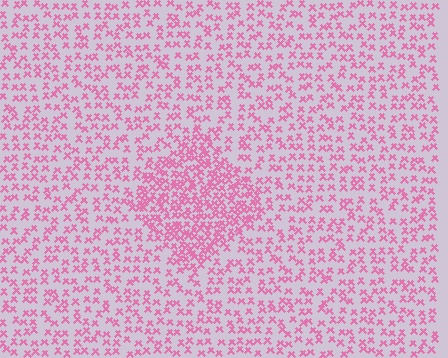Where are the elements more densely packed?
The elements are more densely packed inside the diamond boundary.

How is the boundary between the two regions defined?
The boundary is defined by a change in element density (approximately 2.1x ratio). All elements are the same color, size, and shape.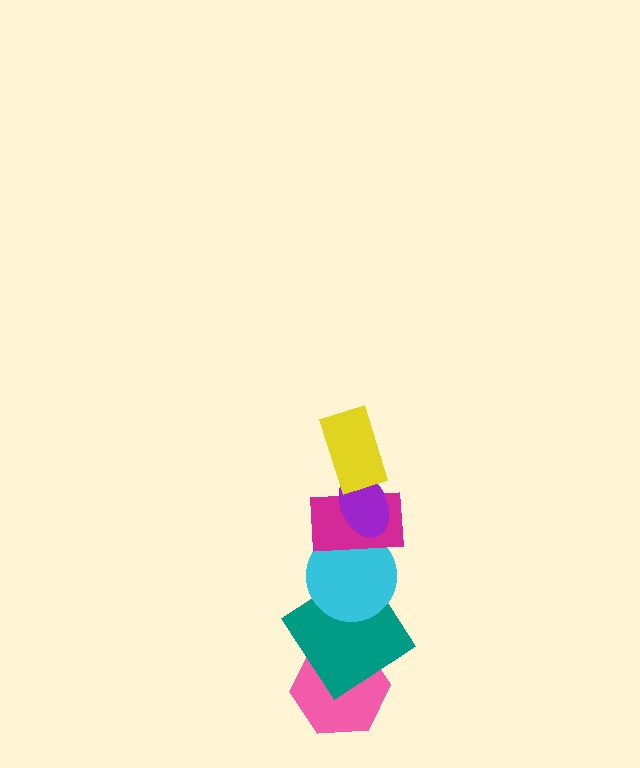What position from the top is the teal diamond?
The teal diamond is 5th from the top.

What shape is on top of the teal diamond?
The cyan circle is on top of the teal diamond.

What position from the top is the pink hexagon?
The pink hexagon is 6th from the top.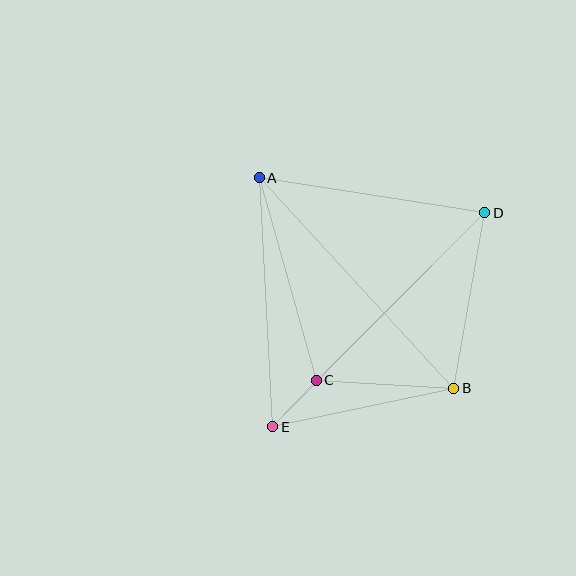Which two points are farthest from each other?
Points D and E are farthest from each other.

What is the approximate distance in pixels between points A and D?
The distance between A and D is approximately 228 pixels.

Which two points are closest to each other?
Points C and E are closest to each other.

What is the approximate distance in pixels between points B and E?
The distance between B and E is approximately 185 pixels.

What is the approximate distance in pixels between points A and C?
The distance between A and C is approximately 210 pixels.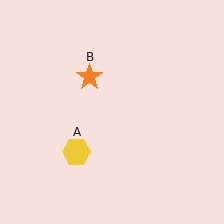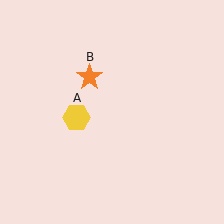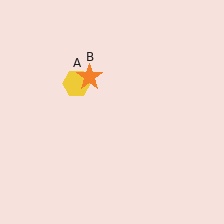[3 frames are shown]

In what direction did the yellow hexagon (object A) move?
The yellow hexagon (object A) moved up.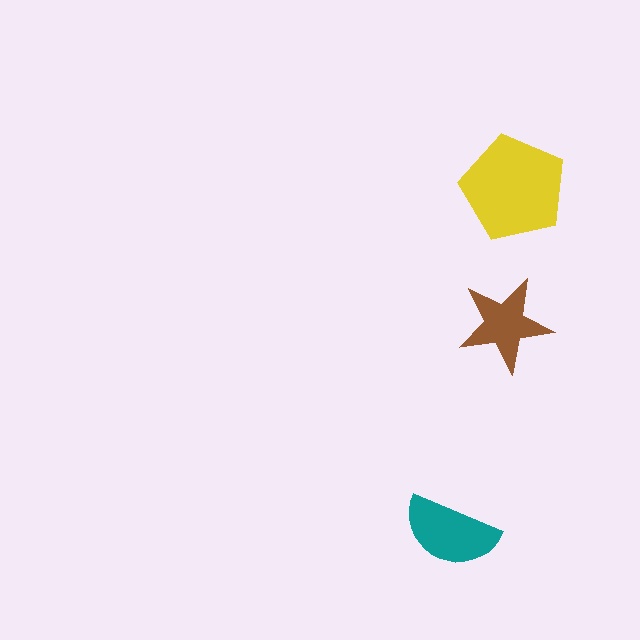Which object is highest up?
The yellow pentagon is topmost.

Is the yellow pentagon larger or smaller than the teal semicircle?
Larger.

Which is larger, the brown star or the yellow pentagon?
The yellow pentagon.